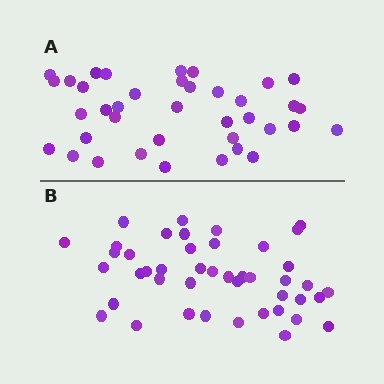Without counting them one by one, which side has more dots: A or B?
Region B (the bottom region) has more dots.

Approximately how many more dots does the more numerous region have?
Region B has about 6 more dots than region A.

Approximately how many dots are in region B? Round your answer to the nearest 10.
About 40 dots. (The exact count is 44, which rounds to 40.)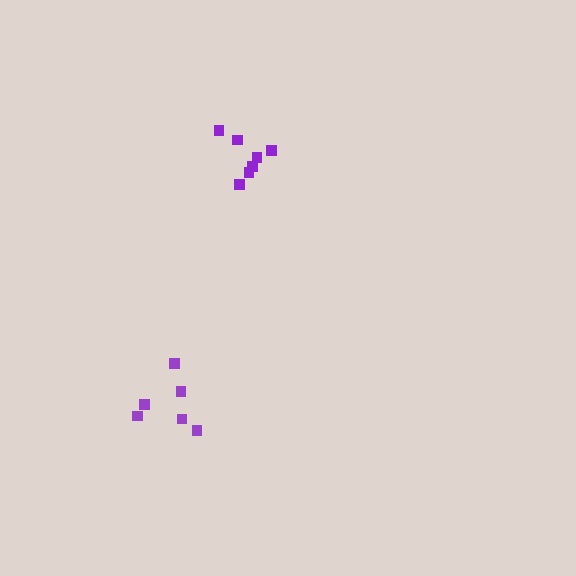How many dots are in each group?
Group 1: 7 dots, Group 2: 6 dots (13 total).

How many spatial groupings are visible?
There are 2 spatial groupings.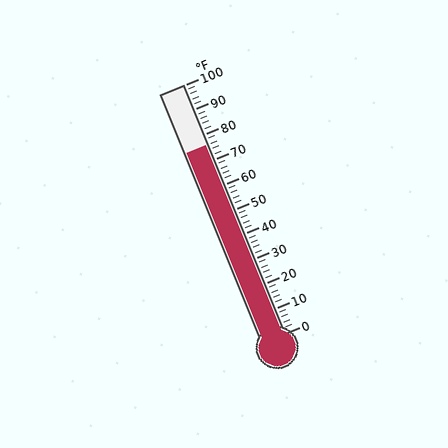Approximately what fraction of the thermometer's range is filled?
The thermometer is filled to approximately 75% of its range.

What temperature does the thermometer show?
The thermometer shows approximately 76°F.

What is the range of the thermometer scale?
The thermometer scale ranges from 0°F to 100°F.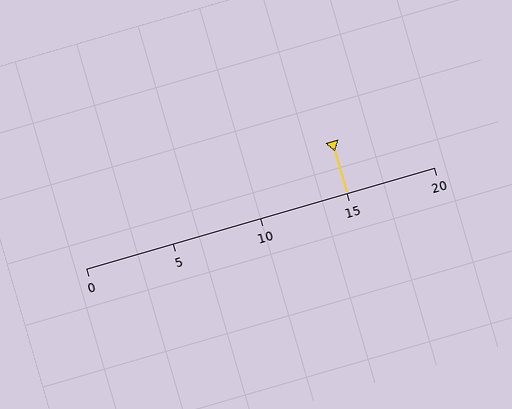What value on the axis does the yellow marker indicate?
The marker indicates approximately 15.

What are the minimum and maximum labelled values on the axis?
The axis runs from 0 to 20.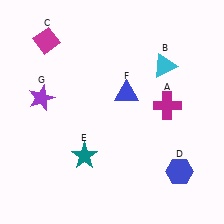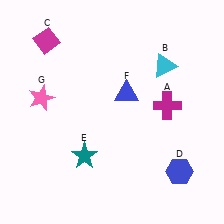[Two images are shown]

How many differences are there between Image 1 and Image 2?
There is 1 difference between the two images.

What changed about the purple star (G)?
In Image 1, G is purple. In Image 2, it changed to pink.